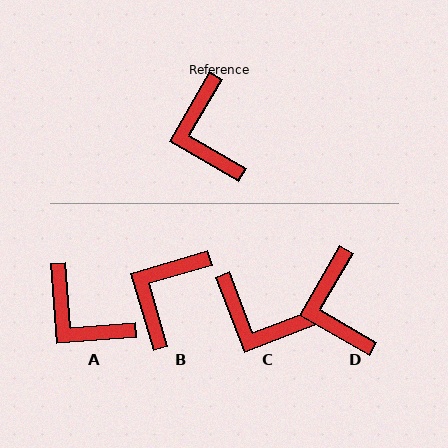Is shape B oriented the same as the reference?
No, it is off by about 44 degrees.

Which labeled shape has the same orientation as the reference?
D.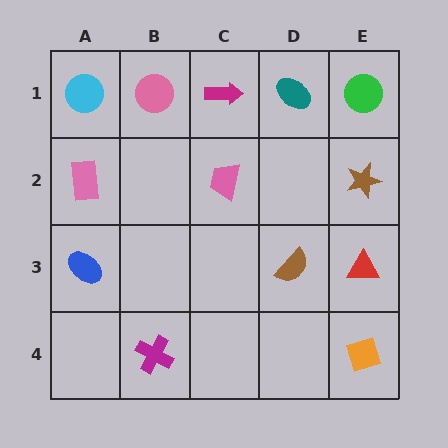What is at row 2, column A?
A pink rectangle.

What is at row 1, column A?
A cyan circle.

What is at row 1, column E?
A green circle.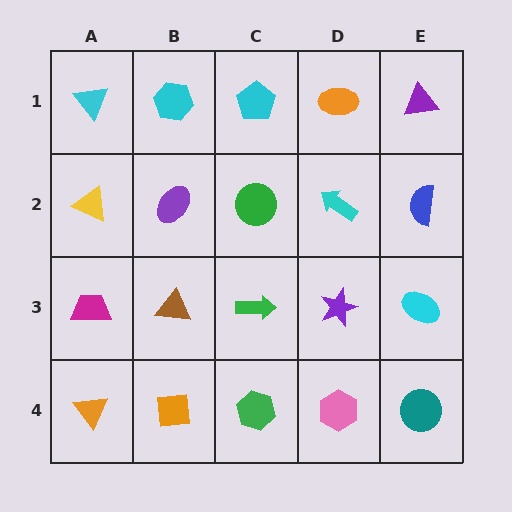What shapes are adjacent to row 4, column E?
A cyan ellipse (row 3, column E), a pink hexagon (row 4, column D).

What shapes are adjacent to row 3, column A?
A yellow triangle (row 2, column A), an orange triangle (row 4, column A), a brown triangle (row 3, column B).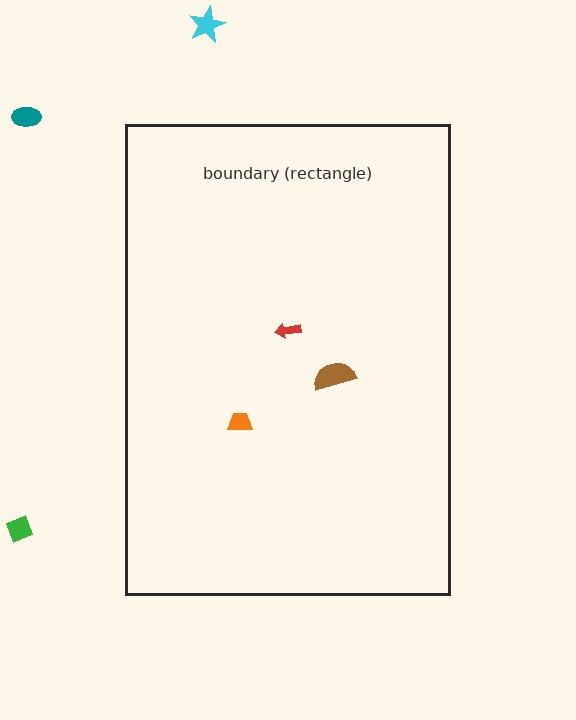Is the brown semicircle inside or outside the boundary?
Inside.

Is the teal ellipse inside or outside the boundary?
Outside.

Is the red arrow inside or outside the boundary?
Inside.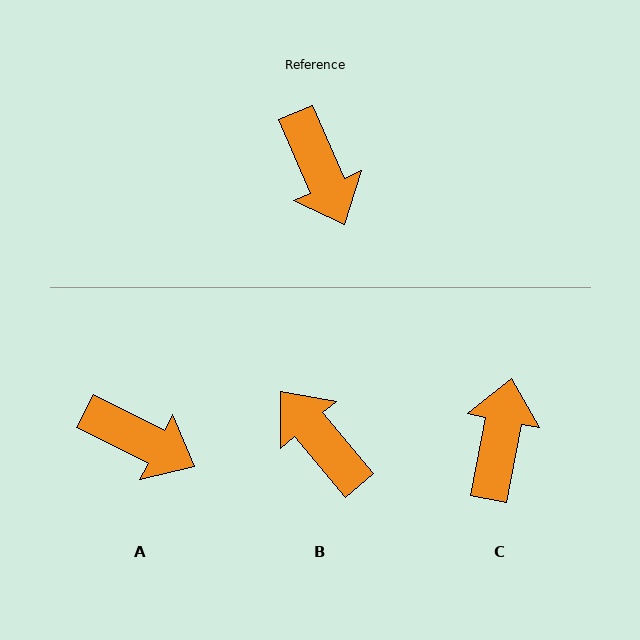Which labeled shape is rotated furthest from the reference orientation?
B, about 163 degrees away.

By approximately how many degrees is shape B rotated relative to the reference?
Approximately 163 degrees clockwise.